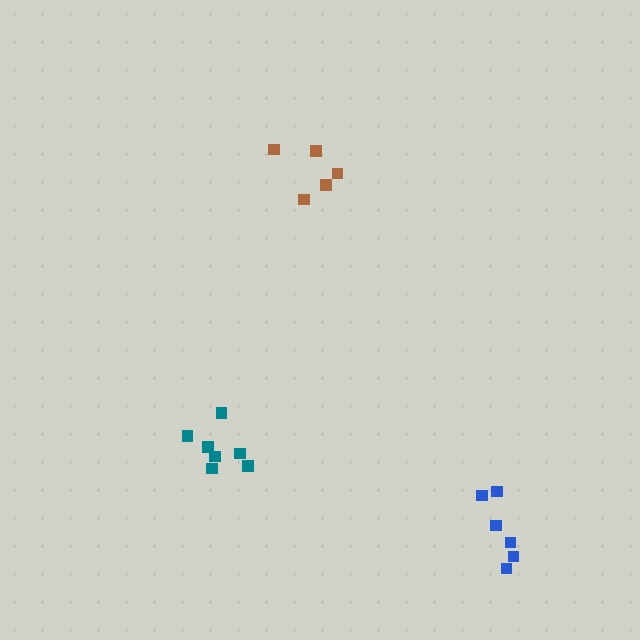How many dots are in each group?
Group 1: 5 dots, Group 2: 7 dots, Group 3: 6 dots (18 total).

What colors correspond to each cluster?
The clusters are colored: brown, teal, blue.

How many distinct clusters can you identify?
There are 3 distinct clusters.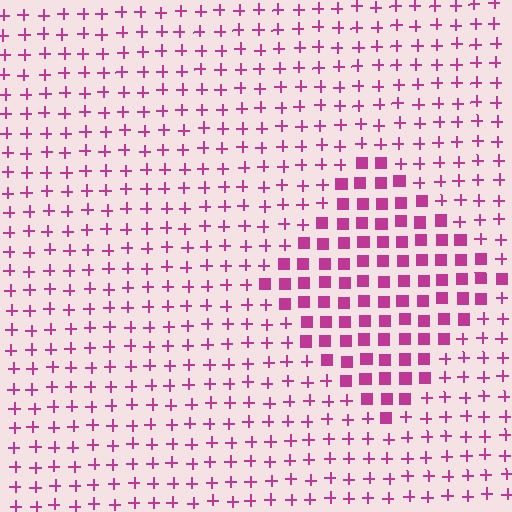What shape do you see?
I see a diamond.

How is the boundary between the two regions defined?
The boundary is defined by a change in element shape: squares inside vs. plus signs outside. All elements share the same color and spacing.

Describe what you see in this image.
The image is filled with small magenta elements arranged in a uniform grid. A diamond-shaped region contains squares, while the surrounding area contains plus signs. The boundary is defined purely by the change in element shape.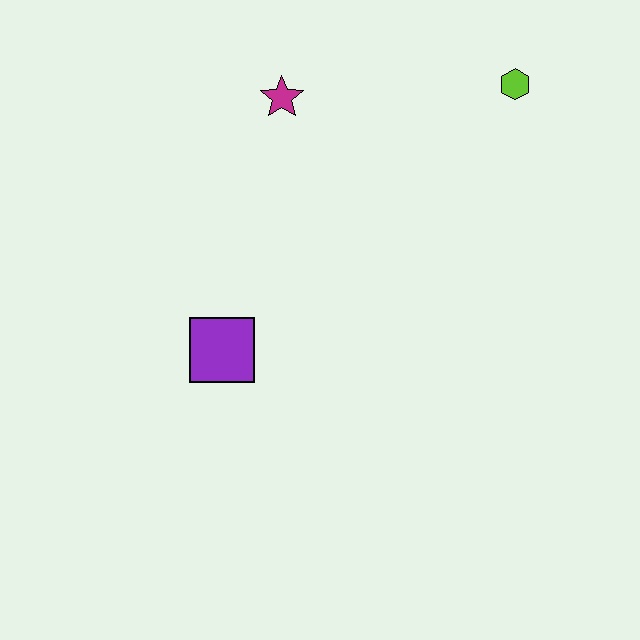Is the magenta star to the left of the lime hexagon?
Yes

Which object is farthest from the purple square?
The lime hexagon is farthest from the purple square.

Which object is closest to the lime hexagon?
The magenta star is closest to the lime hexagon.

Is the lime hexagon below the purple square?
No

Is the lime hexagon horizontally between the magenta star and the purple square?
No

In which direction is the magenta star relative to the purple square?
The magenta star is above the purple square.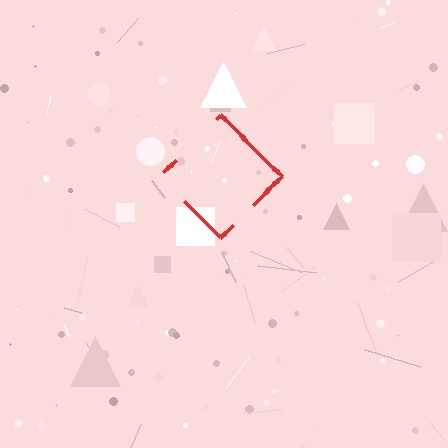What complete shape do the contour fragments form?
The contour fragments form a diamond.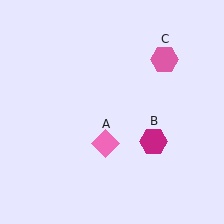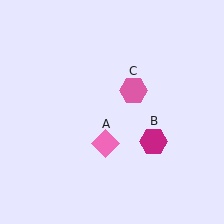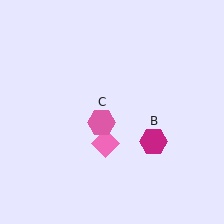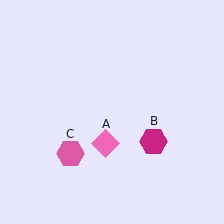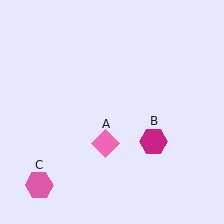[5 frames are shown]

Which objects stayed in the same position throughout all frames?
Pink diamond (object A) and magenta hexagon (object B) remained stationary.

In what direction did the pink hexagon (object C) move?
The pink hexagon (object C) moved down and to the left.